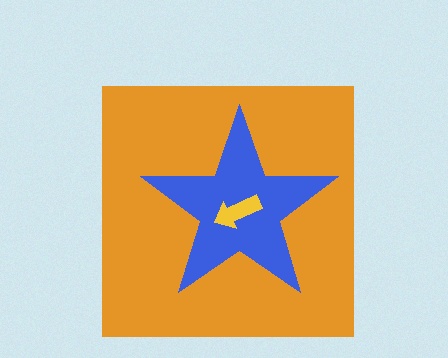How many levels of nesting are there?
3.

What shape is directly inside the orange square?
The blue star.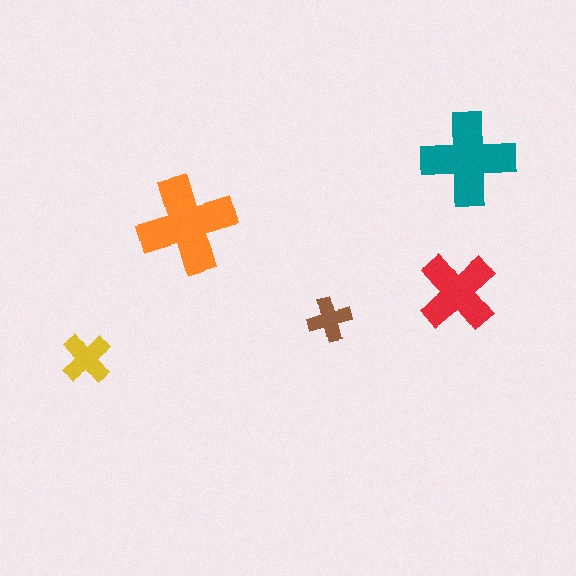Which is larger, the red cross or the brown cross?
The red one.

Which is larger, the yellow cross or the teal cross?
The teal one.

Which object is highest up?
The teal cross is topmost.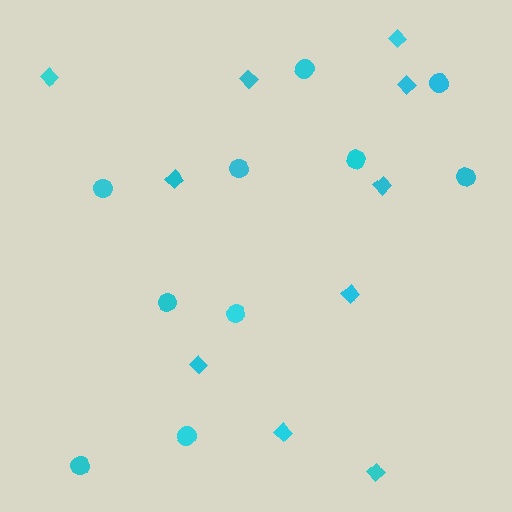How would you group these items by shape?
There are 2 groups: one group of diamonds (10) and one group of circles (10).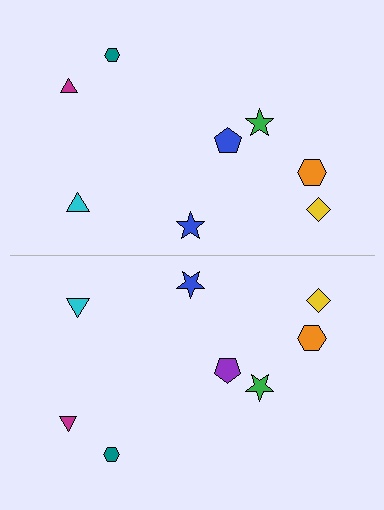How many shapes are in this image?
There are 16 shapes in this image.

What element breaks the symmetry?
The purple pentagon on the bottom side breaks the symmetry — its mirror counterpart is blue.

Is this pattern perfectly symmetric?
No, the pattern is not perfectly symmetric. The purple pentagon on the bottom side breaks the symmetry — its mirror counterpart is blue.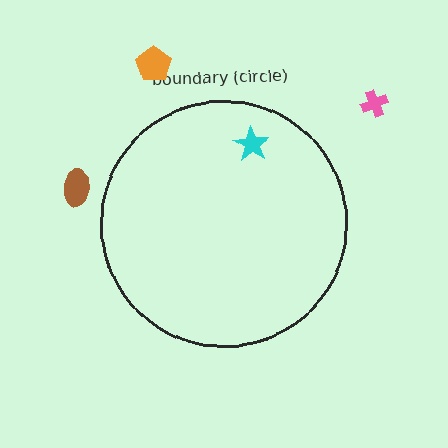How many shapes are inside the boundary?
1 inside, 3 outside.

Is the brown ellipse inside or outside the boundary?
Outside.